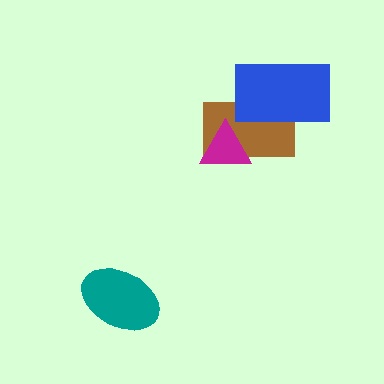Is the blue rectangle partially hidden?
No, no other shape covers it.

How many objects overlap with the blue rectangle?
1 object overlaps with the blue rectangle.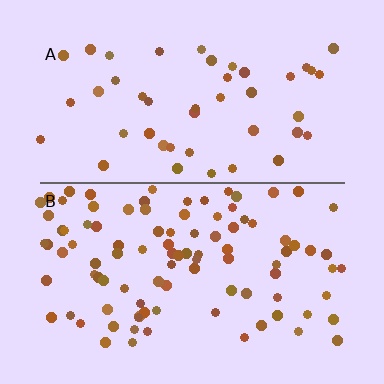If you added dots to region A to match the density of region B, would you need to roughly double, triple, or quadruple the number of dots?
Approximately double.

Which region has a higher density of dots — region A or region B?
B (the bottom).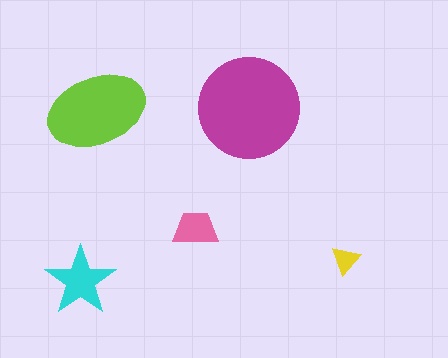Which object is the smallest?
The yellow triangle.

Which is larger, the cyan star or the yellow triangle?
The cyan star.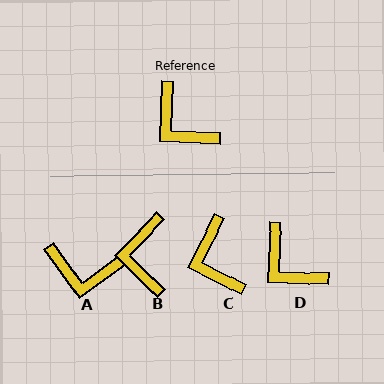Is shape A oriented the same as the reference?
No, it is off by about 38 degrees.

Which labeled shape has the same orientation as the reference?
D.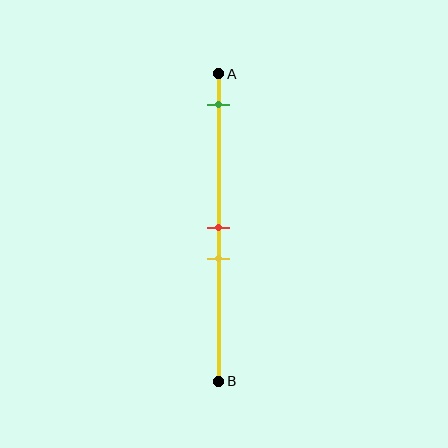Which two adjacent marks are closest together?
The red and yellow marks are the closest adjacent pair.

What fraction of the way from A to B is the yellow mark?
The yellow mark is approximately 60% (0.6) of the way from A to B.